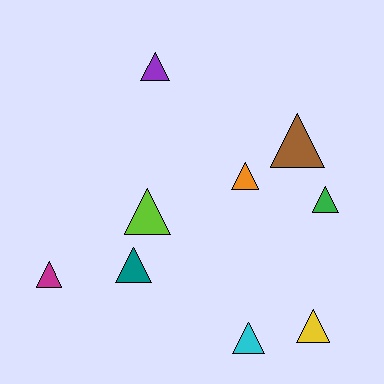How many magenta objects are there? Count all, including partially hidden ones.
There is 1 magenta object.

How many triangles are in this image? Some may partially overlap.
There are 9 triangles.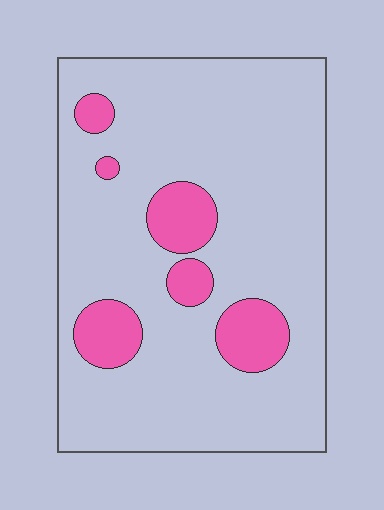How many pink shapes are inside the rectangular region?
6.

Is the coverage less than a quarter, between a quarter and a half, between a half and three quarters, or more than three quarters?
Less than a quarter.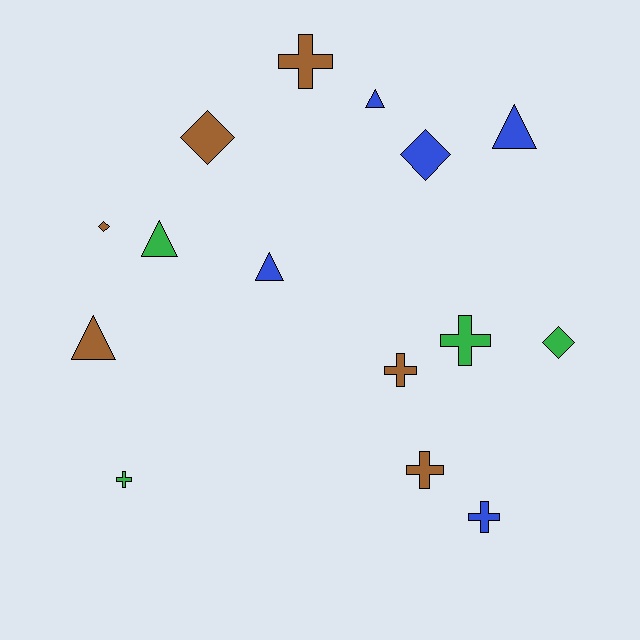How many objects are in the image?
There are 15 objects.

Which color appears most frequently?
Brown, with 6 objects.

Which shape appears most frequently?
Cross, with 6 objects.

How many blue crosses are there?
There is 1 blue cross.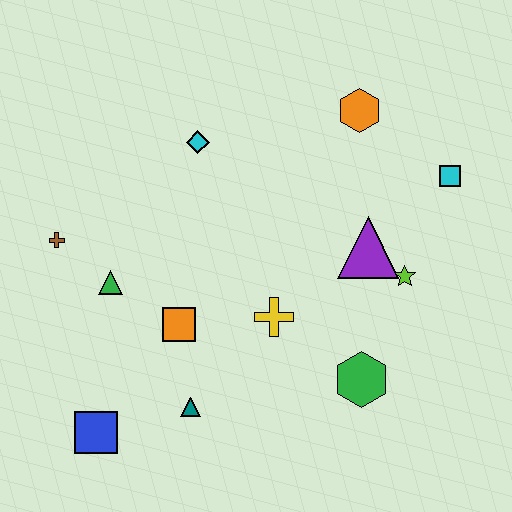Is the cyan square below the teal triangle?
No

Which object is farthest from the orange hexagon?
The blue square is farthest from the orange hexagon.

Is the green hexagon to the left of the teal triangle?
No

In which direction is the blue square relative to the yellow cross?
The blue square is to the left of the yellow cross.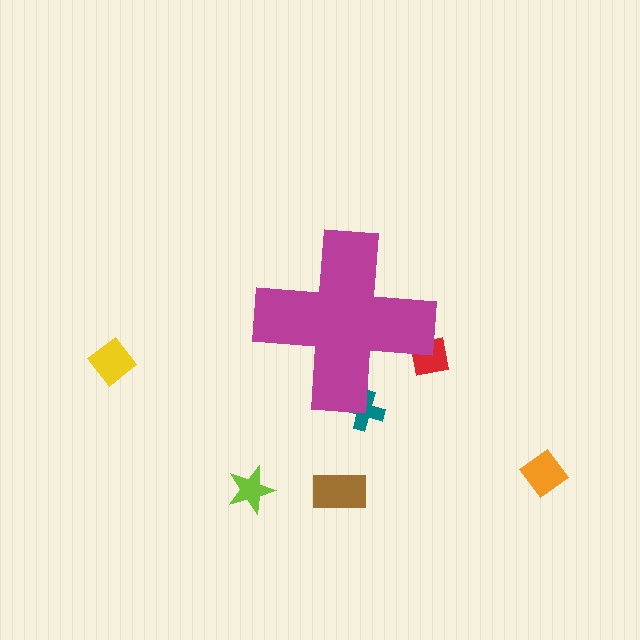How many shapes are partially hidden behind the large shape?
2 shapes are partially hidden.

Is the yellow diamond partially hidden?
No, the yellow diamond is fully visible.